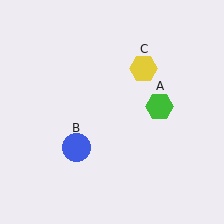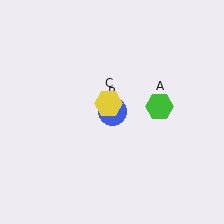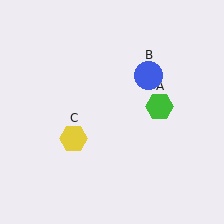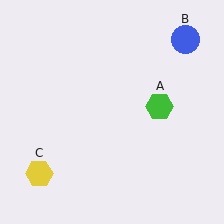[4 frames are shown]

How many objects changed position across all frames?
2 objects changed position: blue circle (object B), yellow hexagon (object C).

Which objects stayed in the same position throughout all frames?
Green hexagon (object A) remained stationary.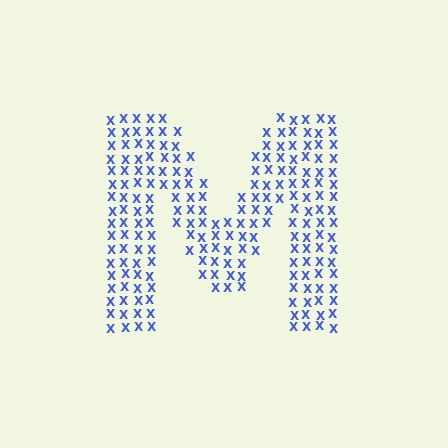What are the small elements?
The small elements are letter X's.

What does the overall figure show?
The overall figure shows the letter M.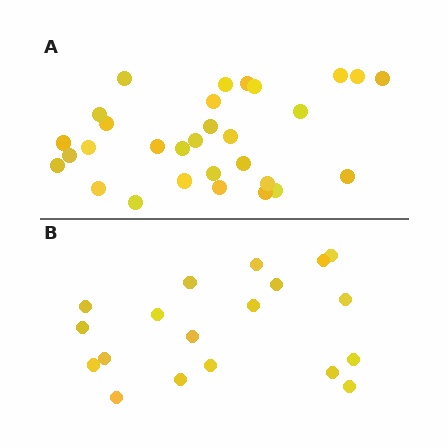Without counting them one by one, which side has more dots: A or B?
Region A (the top region) has more dots.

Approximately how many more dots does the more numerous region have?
Region A has roughly 12 or so more dots than region B.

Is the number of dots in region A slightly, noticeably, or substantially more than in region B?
Region A has substantially more. The ratio is roughly 1.6 to 1.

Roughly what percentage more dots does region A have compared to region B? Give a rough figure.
About 60% more.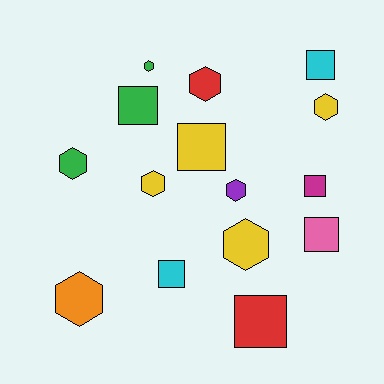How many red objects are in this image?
There are 2 red objects.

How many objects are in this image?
There are 15 objects.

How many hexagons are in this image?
There are 8 hexagons.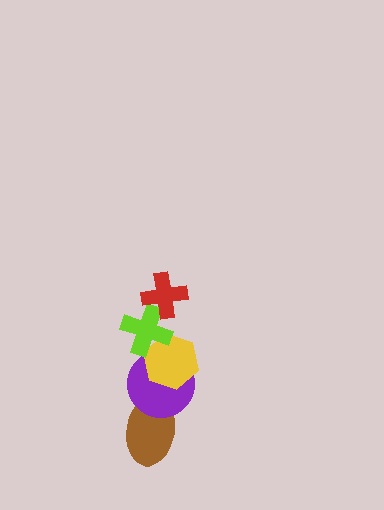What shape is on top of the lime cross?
The red cross is on top of the lime cross.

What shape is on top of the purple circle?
The yellow hexagon is on top of the purple circle.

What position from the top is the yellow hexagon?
The yellow hexagon is 3rd from the top.